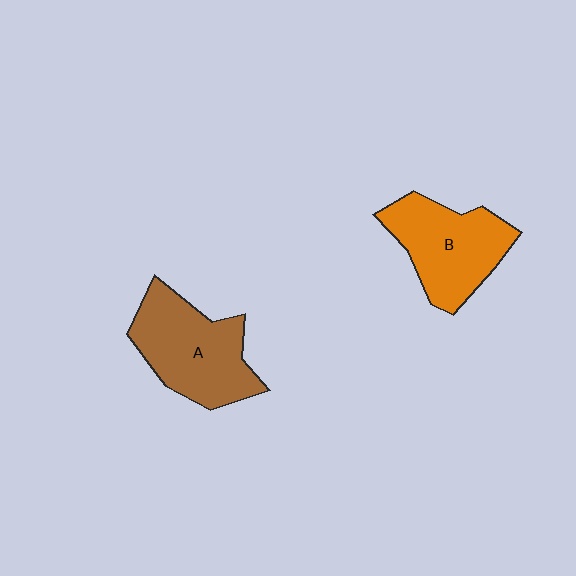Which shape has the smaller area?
Shape B (orange).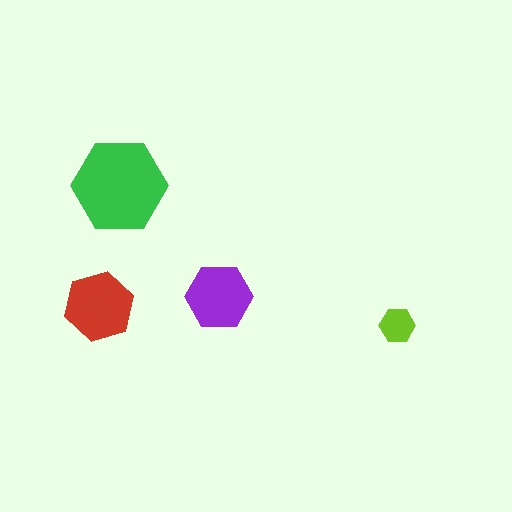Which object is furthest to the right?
The lime hexagon is rightmost.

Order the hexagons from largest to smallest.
the green one, the red one, the purple one, the lime one.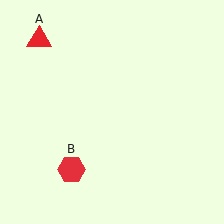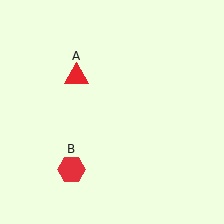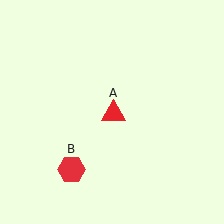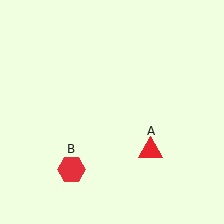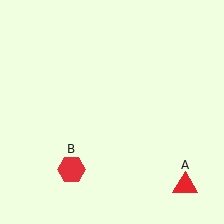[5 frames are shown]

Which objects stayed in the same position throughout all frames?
Red hexagon (object B) remained stationary.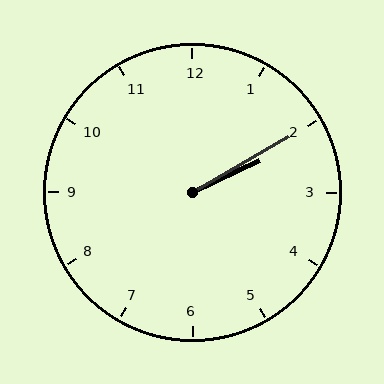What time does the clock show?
2:10.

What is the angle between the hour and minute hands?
Approximately 5 degrees.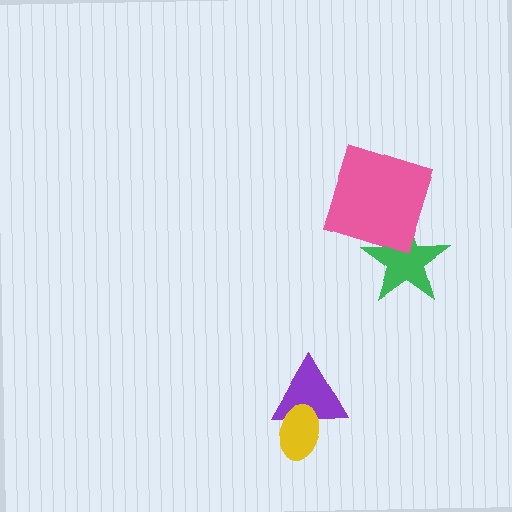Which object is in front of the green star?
The pink square is in front of the green star.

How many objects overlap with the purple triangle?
1 object overlaps with the purple triangle.